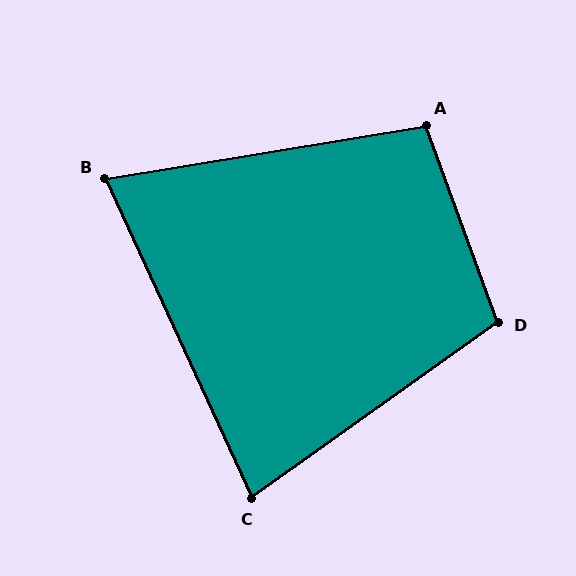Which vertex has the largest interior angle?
D, at approximately 105 degrees.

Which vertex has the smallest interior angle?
B, at approximately 75 degrees.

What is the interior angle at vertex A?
Approximately 101 degrees (obtuse).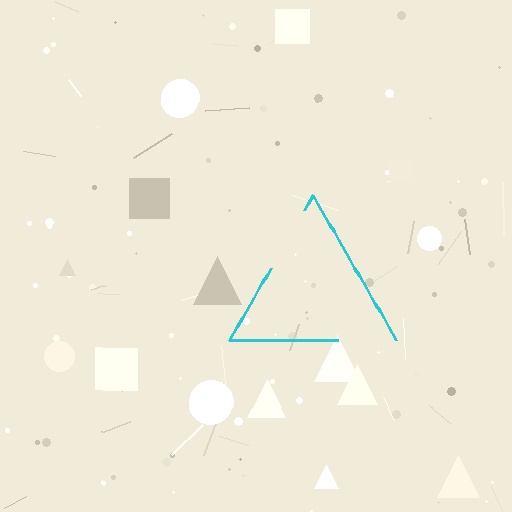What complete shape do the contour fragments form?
The contour fragments form a triangle.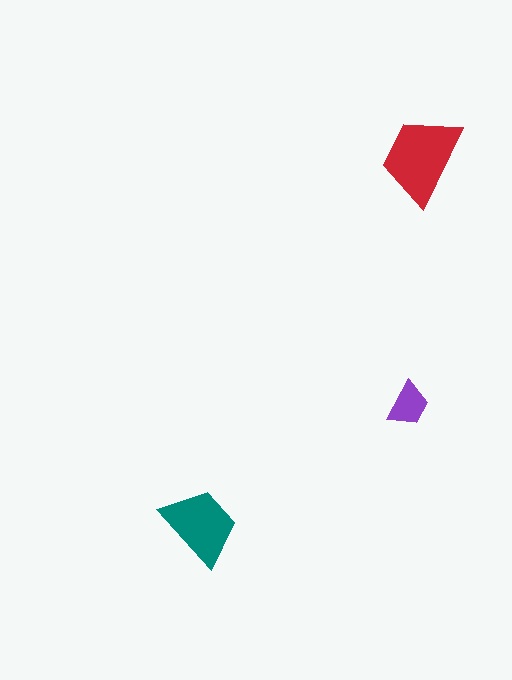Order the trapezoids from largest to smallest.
the red one, the teal one, the purple one.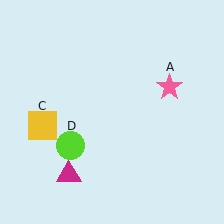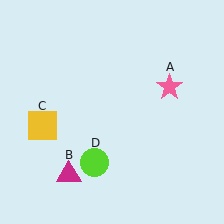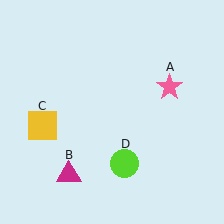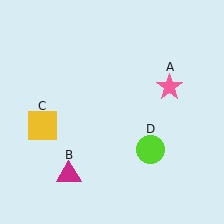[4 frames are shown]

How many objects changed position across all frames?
1 object changed position: lime circle (object D).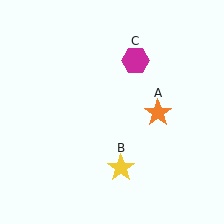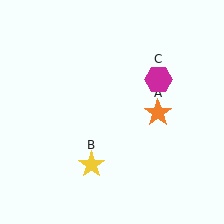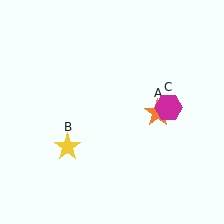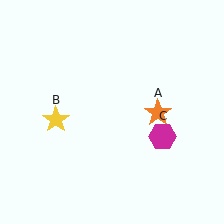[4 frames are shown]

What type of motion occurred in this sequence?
The yellow star (object B), magenta hexagon (object C) rotated clockwise around the center of the scene.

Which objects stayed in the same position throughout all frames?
Orange star (object A) remained stationary.